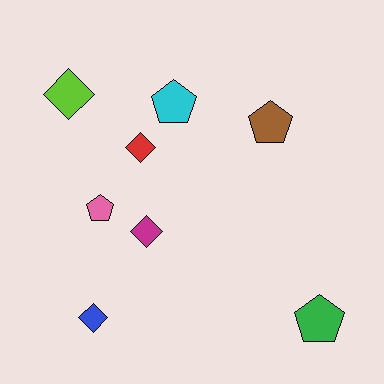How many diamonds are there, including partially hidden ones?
There are 4 diamonds.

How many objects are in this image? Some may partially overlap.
There are 8 objects.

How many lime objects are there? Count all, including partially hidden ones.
There is 1 lime object.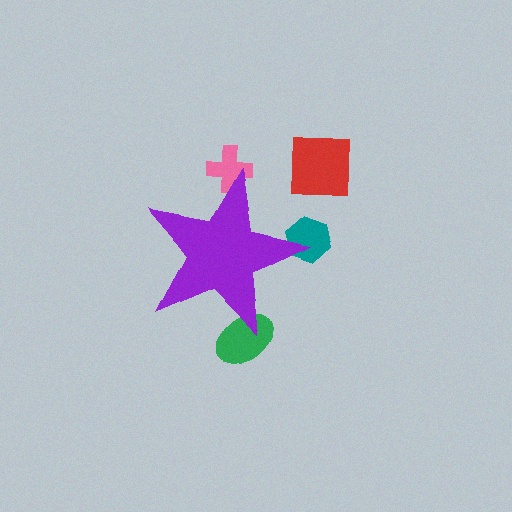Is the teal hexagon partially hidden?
Yes, the teal hexagon is partially hidden behind the purple star.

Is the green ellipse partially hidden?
Yes, the green ellipse is partially hidden behind the purple star.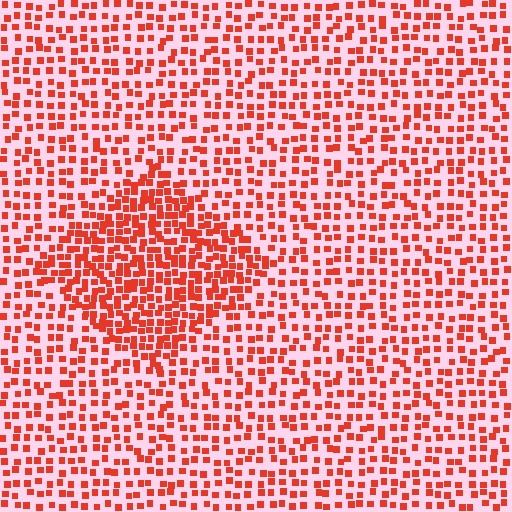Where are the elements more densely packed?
The elements are more densely packed inside the diamond boundary.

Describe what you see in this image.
The image contains small red elements arranged at two different densities. A diamond-shaped region is visible where the elements are more densely packed than the surrounding area.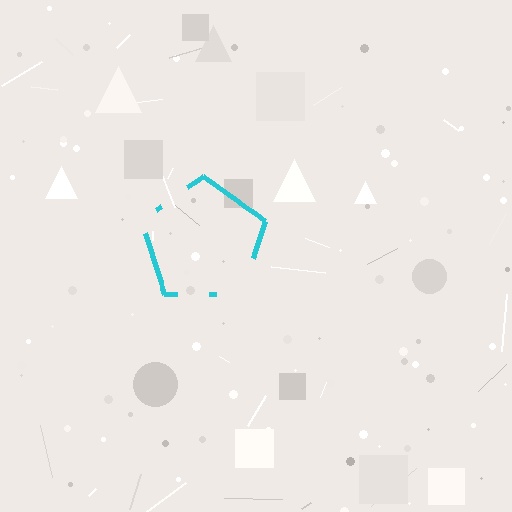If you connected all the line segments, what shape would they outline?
They would outline a pentagon.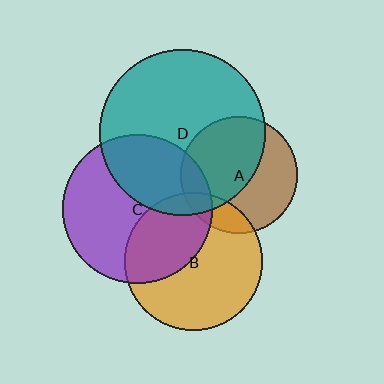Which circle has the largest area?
Circle D (teal).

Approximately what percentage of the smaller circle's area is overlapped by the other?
Approximately 15%.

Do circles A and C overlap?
Yes.